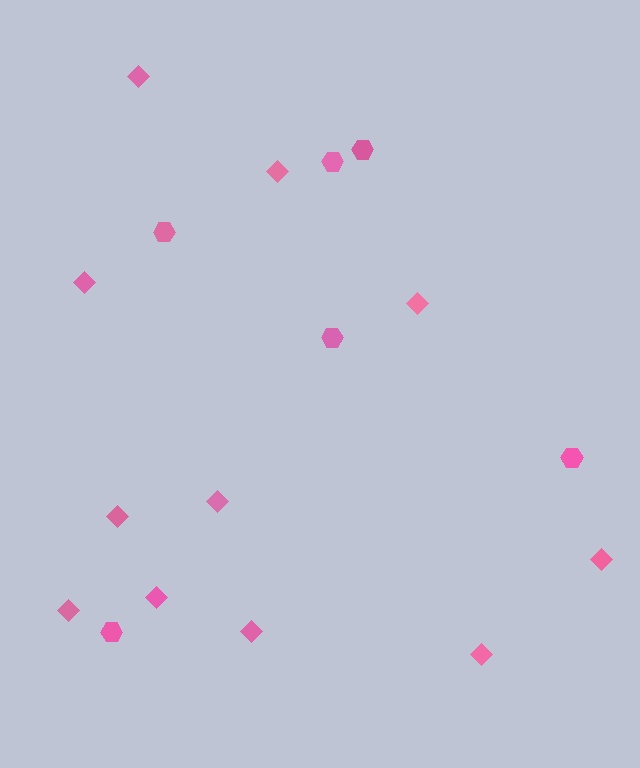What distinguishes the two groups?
There are 2 groups: one group of diamonds (11) and one group of hexagons (6).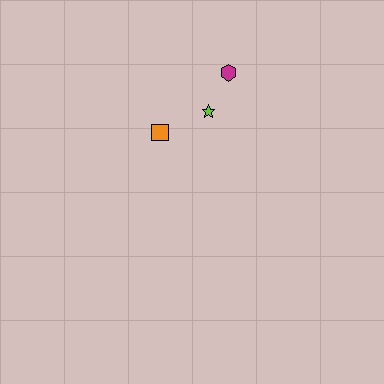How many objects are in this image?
There are 3 objects.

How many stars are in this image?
There is 1 star.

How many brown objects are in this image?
There are no brown objects.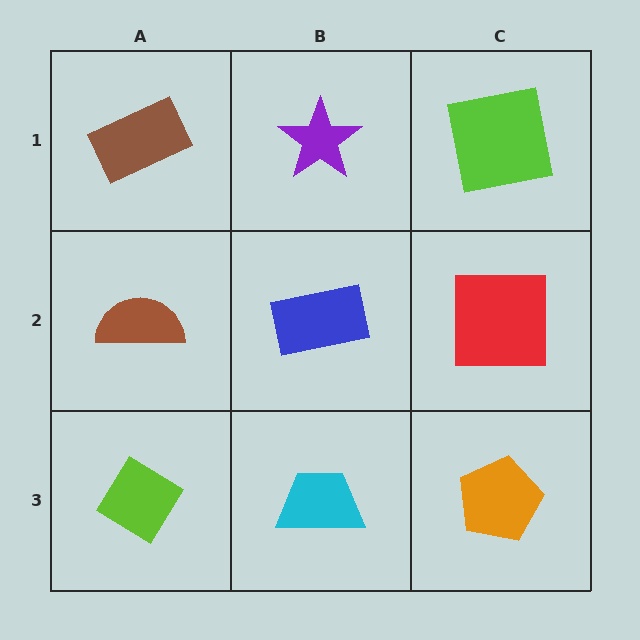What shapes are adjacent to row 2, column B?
A purple star (row 1, column B), a cyan trapezoid (row 3, column B), a brown semicircle (row 2, column A), a red square (row 2, column C).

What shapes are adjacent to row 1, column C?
A red square (row 2, column C), a purple star (row 1, column B).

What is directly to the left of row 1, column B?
A brown rectangle.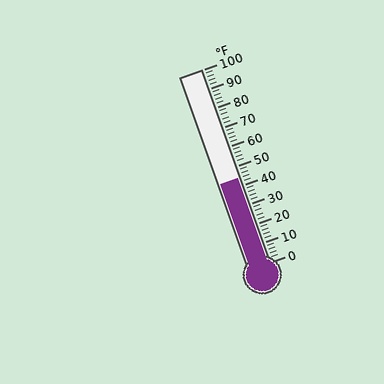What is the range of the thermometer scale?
The thermometer scale ranges from 0°F to 100°F.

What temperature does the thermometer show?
The thermometer shows approximately 44°F.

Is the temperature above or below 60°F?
The temperature is below 60°F.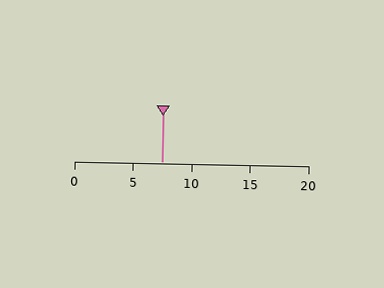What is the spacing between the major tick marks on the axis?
The major ticks are spaced 5 apart.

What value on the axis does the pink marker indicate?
The marker indicates approximately 7.5.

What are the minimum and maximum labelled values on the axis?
The axis runs from 0 to 20.